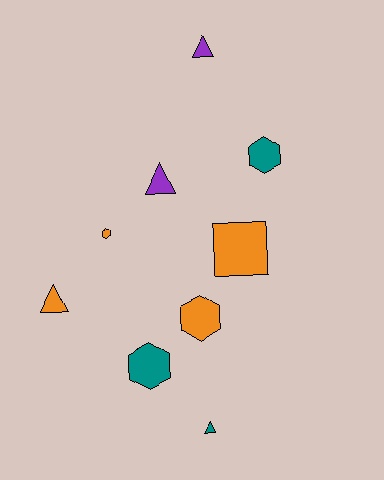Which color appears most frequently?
Orange, with 4 objects.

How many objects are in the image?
There are 9 objects.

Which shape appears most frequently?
Triangle, with 4 objects.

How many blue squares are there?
There are no blue squares.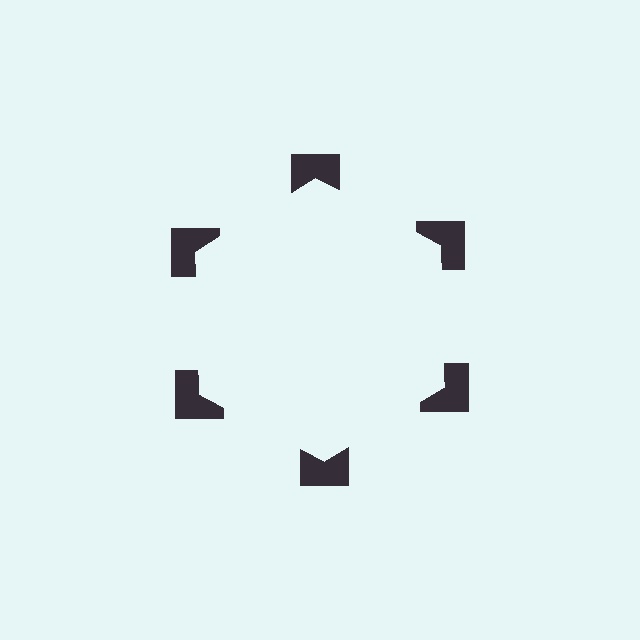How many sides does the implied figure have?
6 sides.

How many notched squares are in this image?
There are 6 — one at each vertex of the illusory hexagon.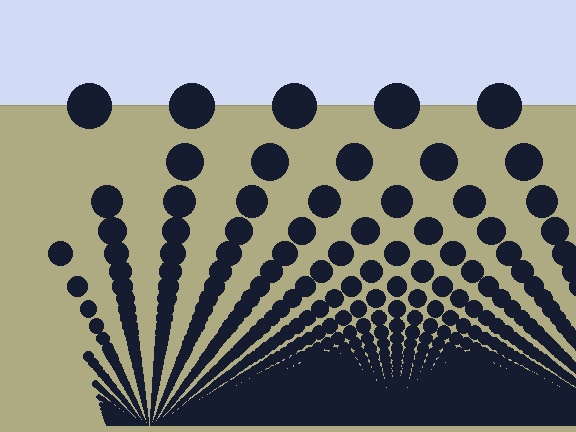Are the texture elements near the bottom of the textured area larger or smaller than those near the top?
Smaller. The gradient is inverted — elements near the bottom are smaller and denser.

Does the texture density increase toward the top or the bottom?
Density increases toward the bottom.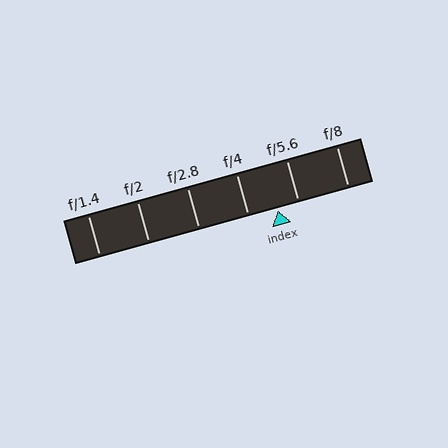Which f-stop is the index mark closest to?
The index mark is closest to f/5.6.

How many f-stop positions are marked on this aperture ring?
There are 6 f-stop positions marked.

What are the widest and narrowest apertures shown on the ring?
The widest aperture shown is f/1.4 and the narrowest is f/8.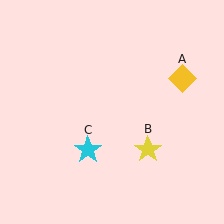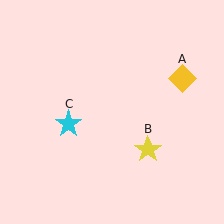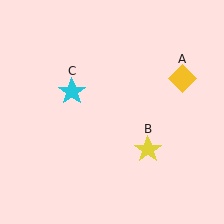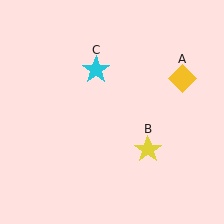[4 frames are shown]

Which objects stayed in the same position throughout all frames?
Yellow diamond (object A) and yellow star (object B) remained stationary.